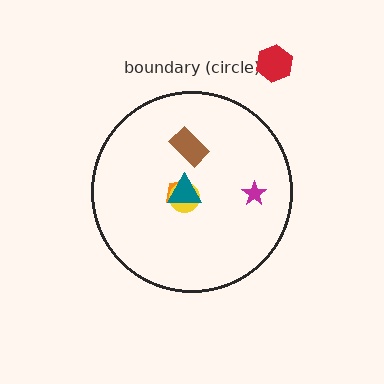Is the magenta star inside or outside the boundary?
Inside.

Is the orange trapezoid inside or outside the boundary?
Inside.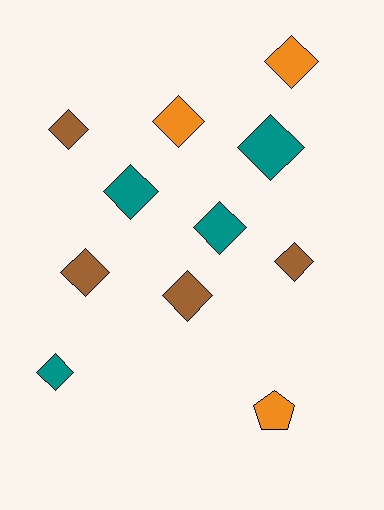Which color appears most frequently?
Teal, with 4 objects.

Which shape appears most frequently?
Diamond, with 10 objects.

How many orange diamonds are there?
There are 2 orange diamonds.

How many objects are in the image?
There are 11 objects.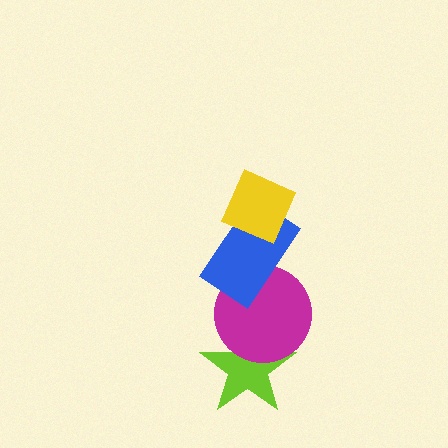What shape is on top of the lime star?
The magenta circle is on top of the lime star.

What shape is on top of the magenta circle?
The blue rectangle is on top of the magenta circle.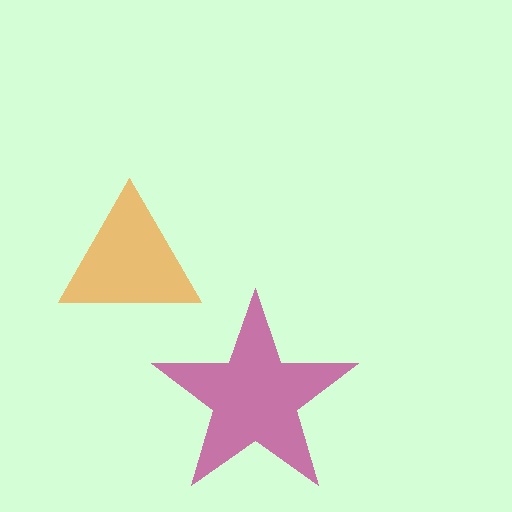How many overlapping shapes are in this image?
There are 2 overlapping shapes in the image.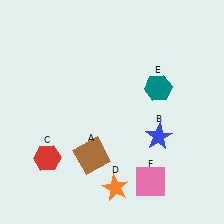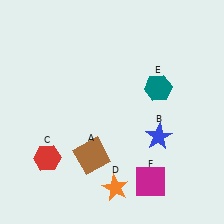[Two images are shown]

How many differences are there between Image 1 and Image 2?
There is 1 difference between the two images.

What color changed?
The square (F) changed from pink in Image 1 to magenta in Image 2.